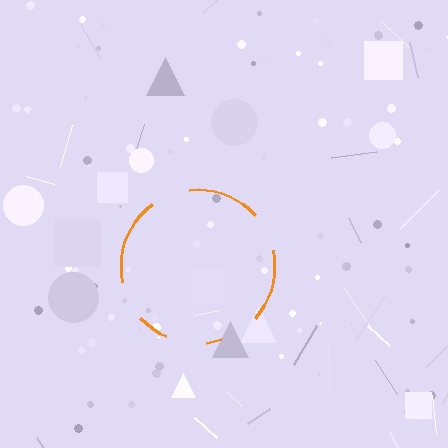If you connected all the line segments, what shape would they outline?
They would outline a circle.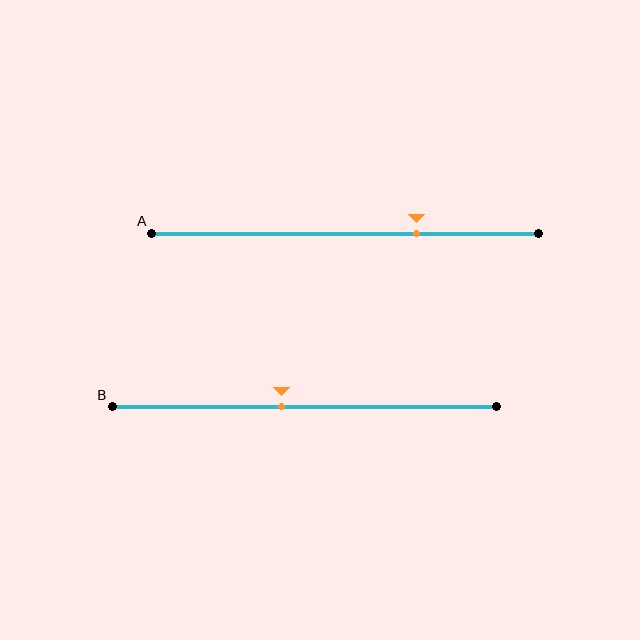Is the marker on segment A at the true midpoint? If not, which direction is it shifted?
No, the marker on segment A is shifted to the right by about 18% of the segment length.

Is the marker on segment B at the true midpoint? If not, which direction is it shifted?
No, the marker on segment B is shifted to the left by about 6% of the segment length.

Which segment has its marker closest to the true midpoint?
Segment B has its marker closest to the true midpoint.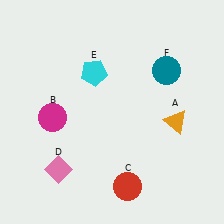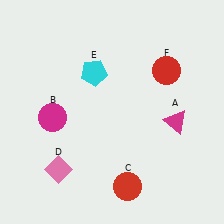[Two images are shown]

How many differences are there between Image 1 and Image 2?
There are 2 differences between the two images.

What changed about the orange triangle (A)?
In Image 1, A is orange. In Image 2, it changed to magenta.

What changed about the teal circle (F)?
In Image 1, F is teal. In Image 2, it changed to red.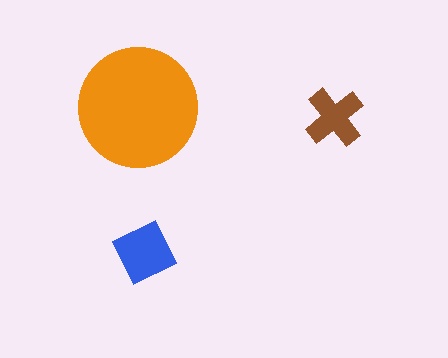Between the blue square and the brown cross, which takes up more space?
The blue square.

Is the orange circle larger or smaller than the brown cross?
Larger.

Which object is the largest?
The orange circle.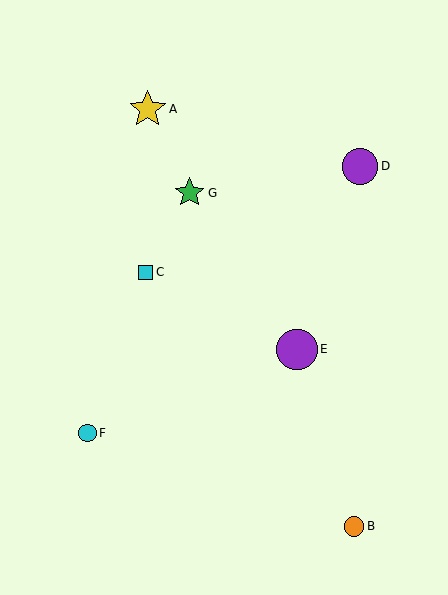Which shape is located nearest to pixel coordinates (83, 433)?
The cyan circle (labeled F) at (88, 433) is nearest to that location.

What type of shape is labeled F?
Shape F is a cyan circle.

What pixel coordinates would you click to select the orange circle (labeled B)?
Click at (354, 526) to select the orange circle B.